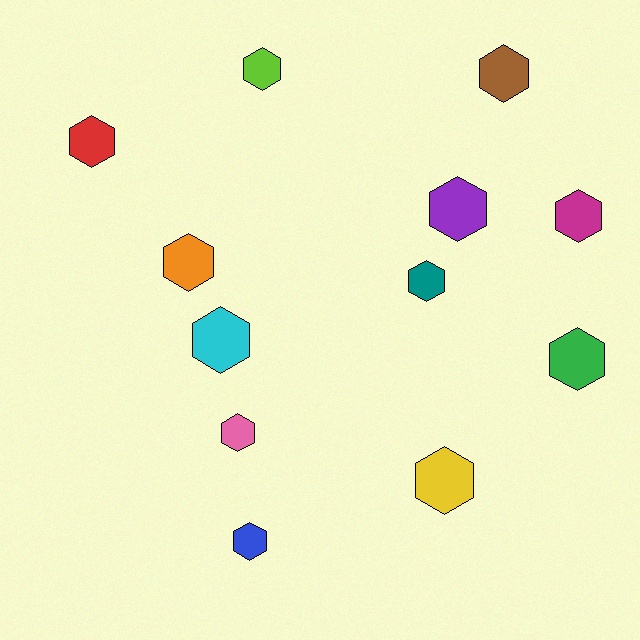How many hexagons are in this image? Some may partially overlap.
There are 12 hexagons.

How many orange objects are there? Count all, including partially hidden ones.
There is 1 orange object.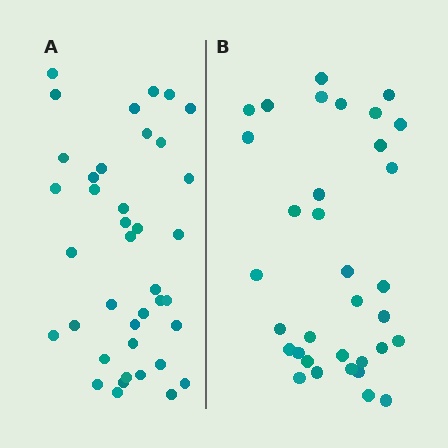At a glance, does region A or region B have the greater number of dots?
Region A (the left region) has more dots.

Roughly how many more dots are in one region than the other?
Region A has about 5 more dots than region B.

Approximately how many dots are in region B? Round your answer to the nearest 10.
About 30 dots. (The exact count is 34, which rounds to 30.)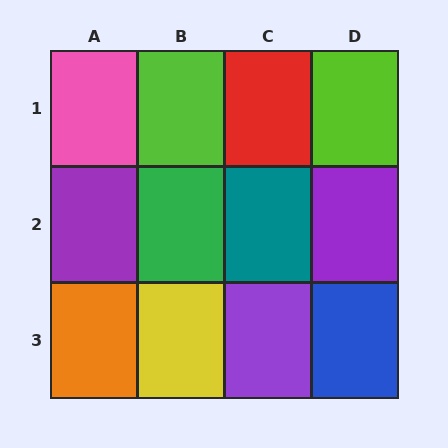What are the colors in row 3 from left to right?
Orange, yellow, purple, blue.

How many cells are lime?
2 cells are lime.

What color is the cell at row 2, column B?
Green.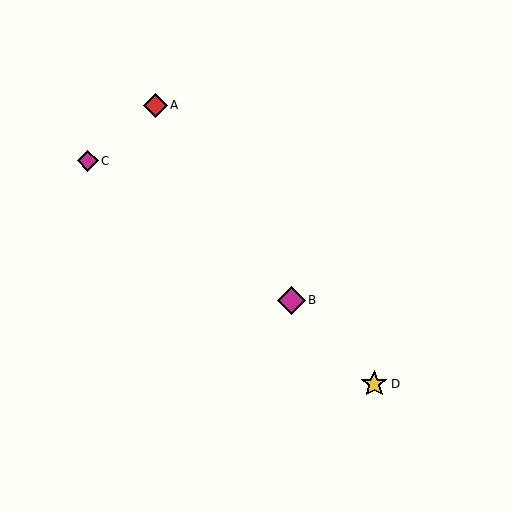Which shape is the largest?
The magenta diamond (labeled B) is the largest.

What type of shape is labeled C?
Shape C is a magenta diamond.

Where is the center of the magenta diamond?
The center of the magenta diamond is at (88, 161).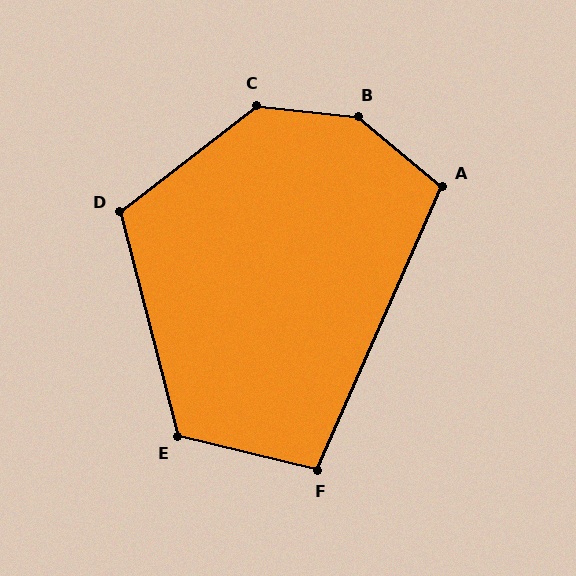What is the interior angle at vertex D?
Approximately 113 degrees (obtuse).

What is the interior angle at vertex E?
Approximately 118 degrees (obtuse).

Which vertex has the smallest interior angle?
F, at approximately 100 degrees.